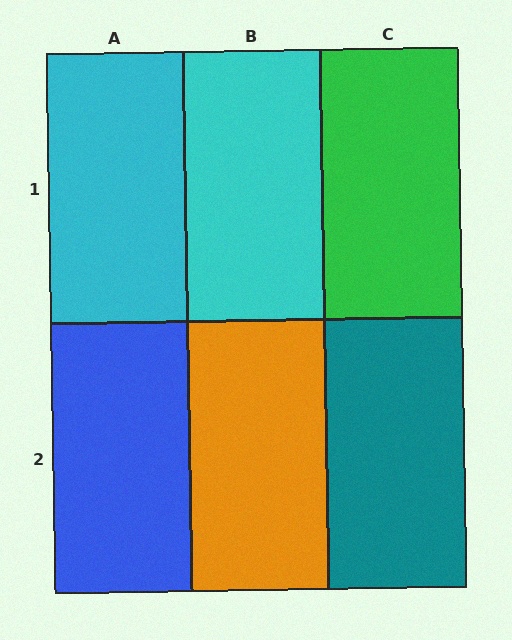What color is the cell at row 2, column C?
Teal.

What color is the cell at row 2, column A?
Blue.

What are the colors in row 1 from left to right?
Cyan, cyan, green.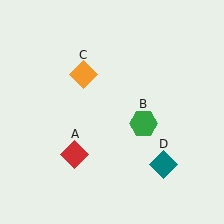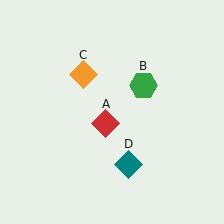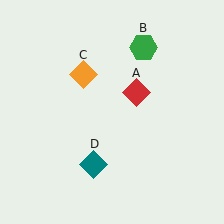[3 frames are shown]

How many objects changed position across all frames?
3 objects changed position: red diamond (object A), green hexagon (object B), teal diamond (object D).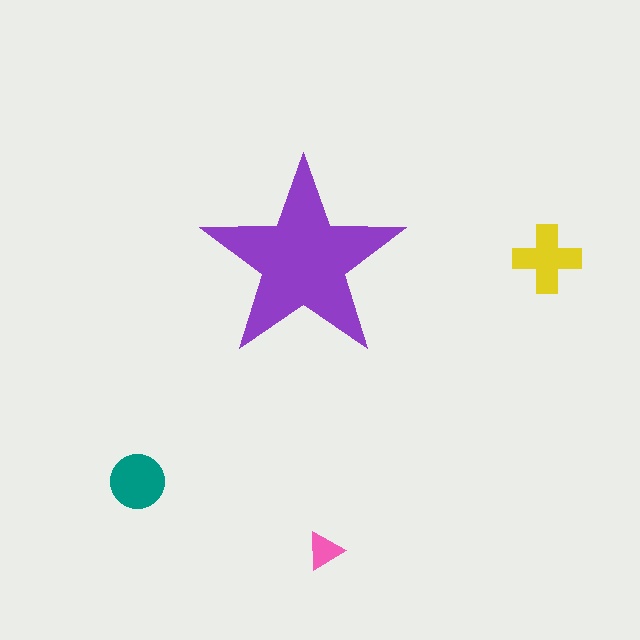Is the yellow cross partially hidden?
No, the yellow cross is fully visible.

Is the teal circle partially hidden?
No, the teal circle is fully visible.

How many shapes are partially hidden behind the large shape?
0 shapes are partially hidden.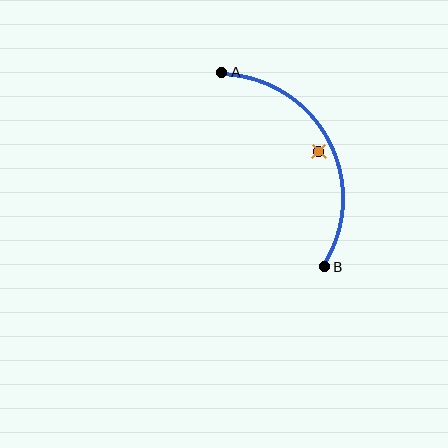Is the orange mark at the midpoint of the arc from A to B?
No — the orange mark does not lie on the arc at all. It sits slightly inside the curve.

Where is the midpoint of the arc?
The arc midpoint is the point on the curve farthest from the straight line joining A and B. It sits to the right of that line.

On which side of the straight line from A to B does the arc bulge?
The arc bulges to the right of the straight line connecting A and B.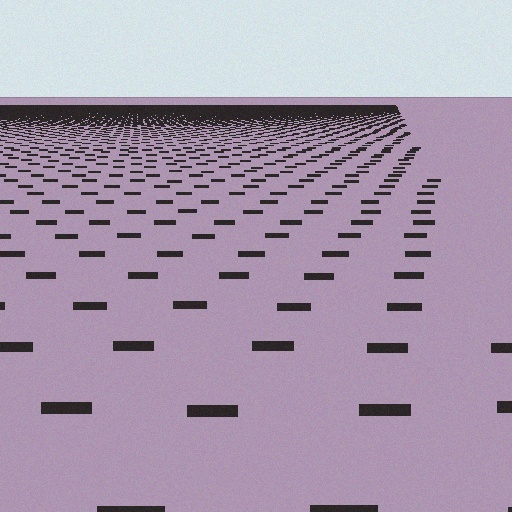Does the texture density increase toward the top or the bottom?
Density increases toward the top.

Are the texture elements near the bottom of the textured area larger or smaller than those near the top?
Larger. Near the bottom, elements are closer to the viewer and appear at a bigger on-screen size.